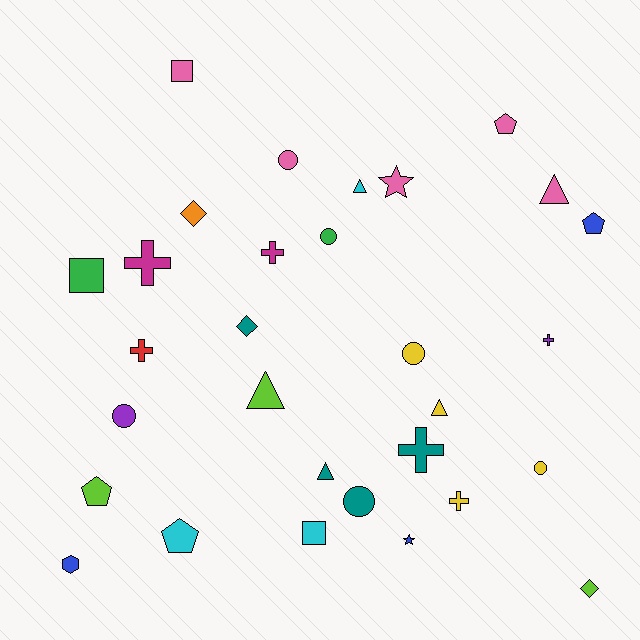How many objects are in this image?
There are 30 objects.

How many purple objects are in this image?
There are 2 purple objects.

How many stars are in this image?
There are 2 stars.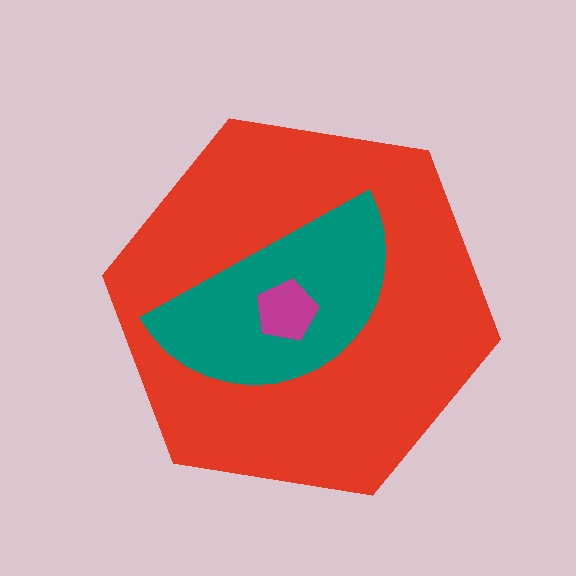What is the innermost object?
The magenta pentagon.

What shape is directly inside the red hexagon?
The teal semicircle.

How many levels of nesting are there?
3.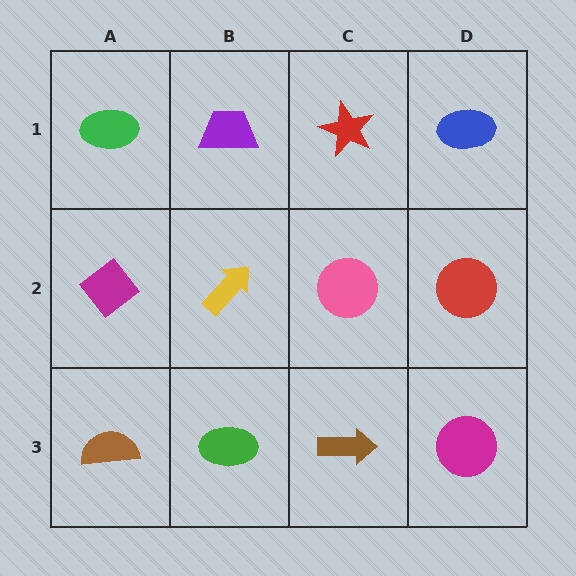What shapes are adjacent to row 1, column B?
A yellow arrow (row 2, column B), a green ellipse (row 1, column A), a red star (row 1, column C).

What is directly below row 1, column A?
A magenta diamond.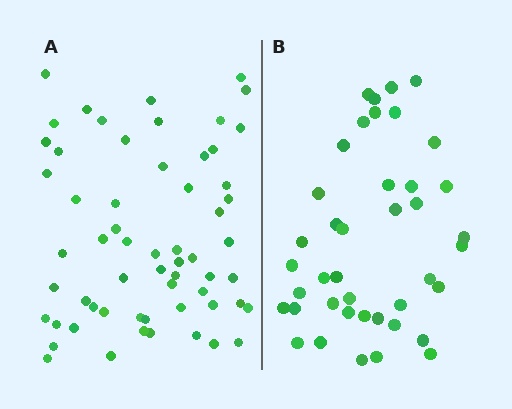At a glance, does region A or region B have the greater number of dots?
Region A (the left region) has more dots.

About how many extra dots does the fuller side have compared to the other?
Region A has approximately 20 more dots than region B.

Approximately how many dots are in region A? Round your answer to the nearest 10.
About 60 dots.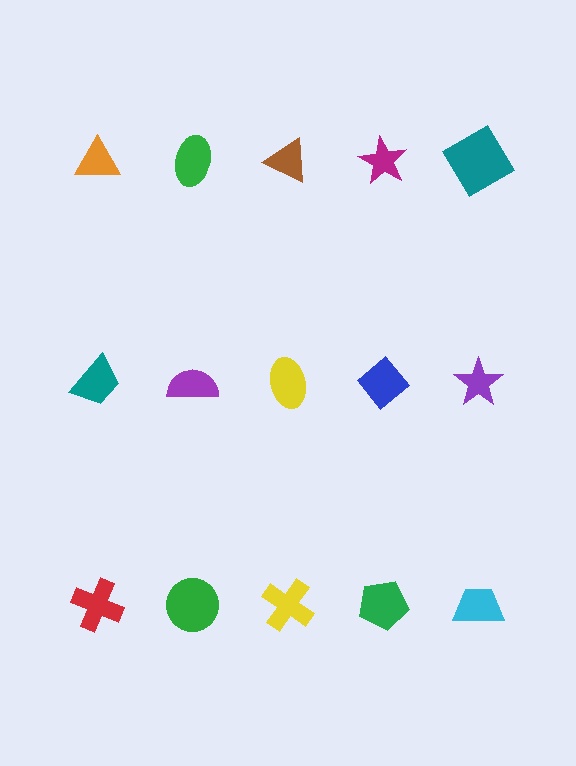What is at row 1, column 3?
A brown triangle.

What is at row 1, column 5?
A teal diamond.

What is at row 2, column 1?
A teal trapezoid.